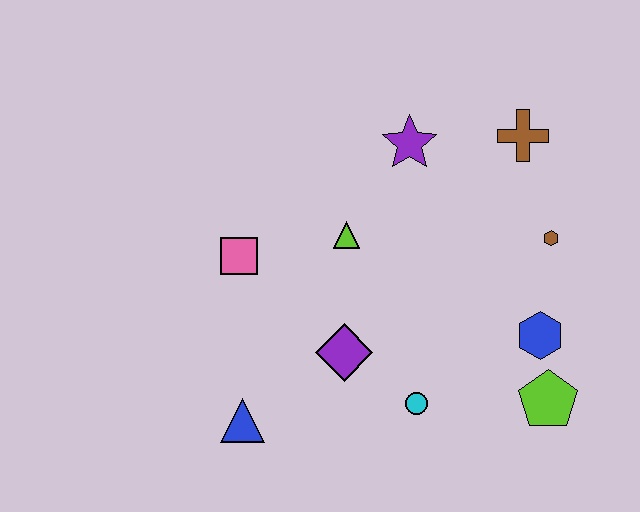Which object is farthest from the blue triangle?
The brown cross is farthest from the blue triangle.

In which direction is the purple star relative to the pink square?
The purple star is to the right of the pink square.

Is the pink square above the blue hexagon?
Yes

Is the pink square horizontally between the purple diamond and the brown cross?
No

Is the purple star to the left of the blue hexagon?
Yes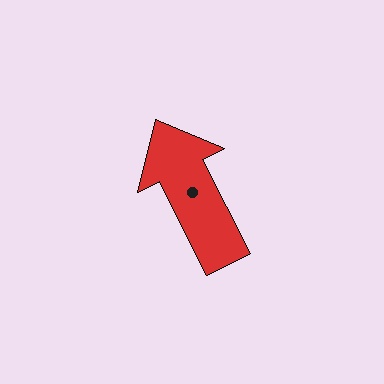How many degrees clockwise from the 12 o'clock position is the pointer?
Approximately 333 degrees.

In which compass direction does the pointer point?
Northwest.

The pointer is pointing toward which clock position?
Roughly 11 o'clock.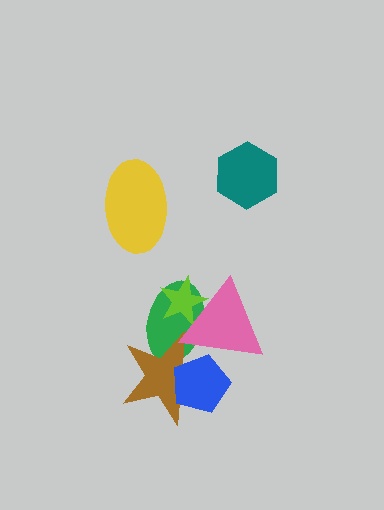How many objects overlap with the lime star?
2 objects overlap with the lime star.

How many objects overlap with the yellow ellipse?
0 objects overlap with the yellow ellipse.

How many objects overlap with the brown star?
3 objects overlap with the brown star.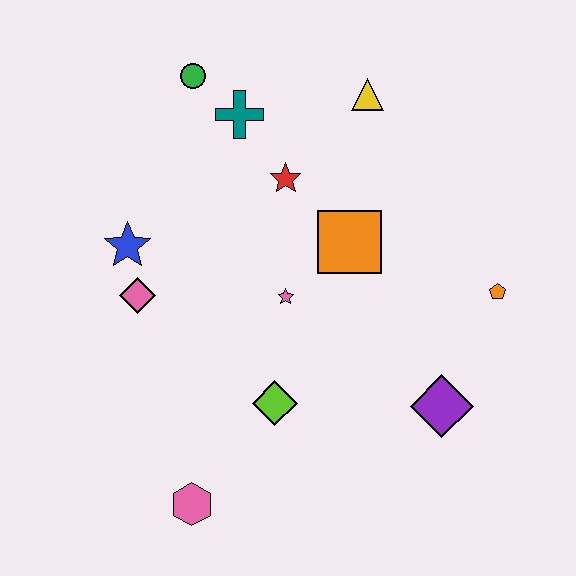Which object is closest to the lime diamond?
The pink star is closest to the lime diamond.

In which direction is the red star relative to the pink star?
The red star is above the pink star.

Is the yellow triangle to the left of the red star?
No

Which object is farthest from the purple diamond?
The green circle is farthest from the purple diamond.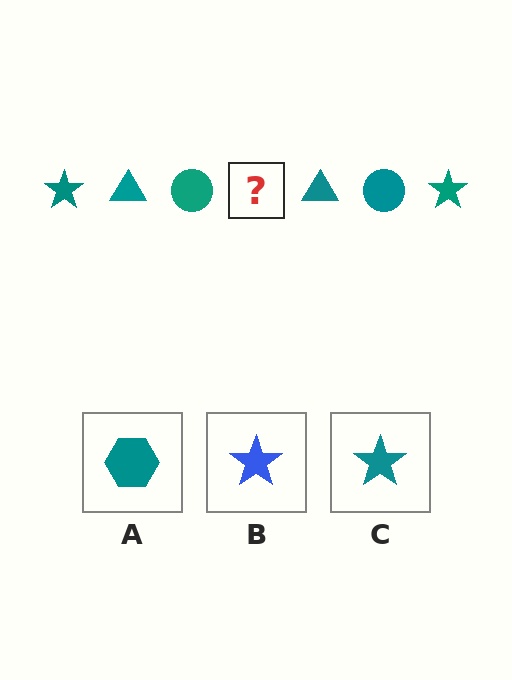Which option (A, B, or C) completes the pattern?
C.